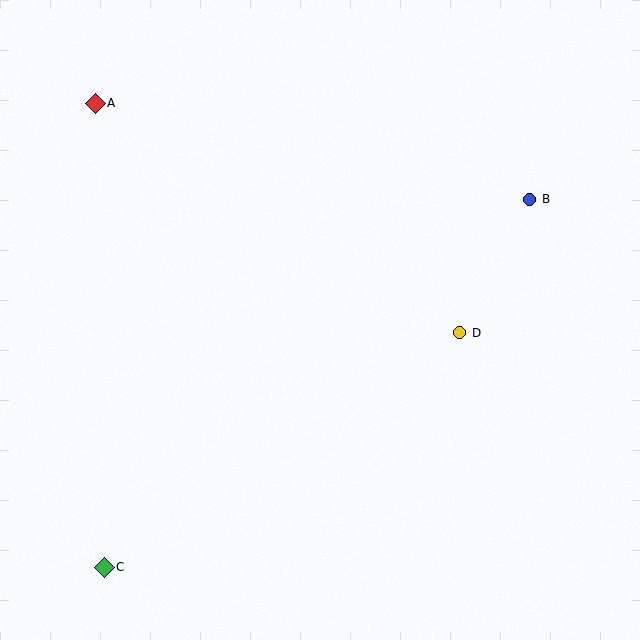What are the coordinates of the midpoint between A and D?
The midpoint between A and D is at (277, 218).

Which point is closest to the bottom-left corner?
Point C is closest to the bottom-left corner.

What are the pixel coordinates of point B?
Point B is at (530, 199).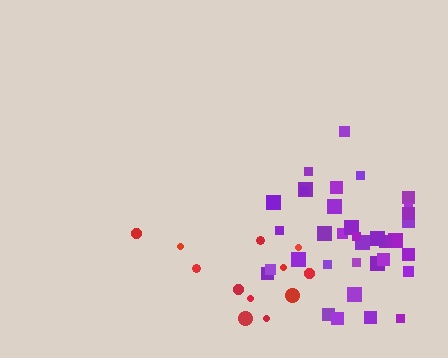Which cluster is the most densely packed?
Purple.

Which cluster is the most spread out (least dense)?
Red.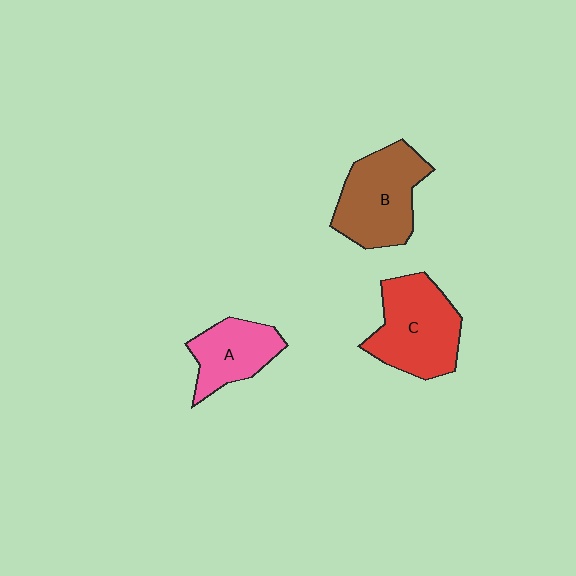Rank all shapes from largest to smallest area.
From largest to smallest: C (red), B (brown), A (pink).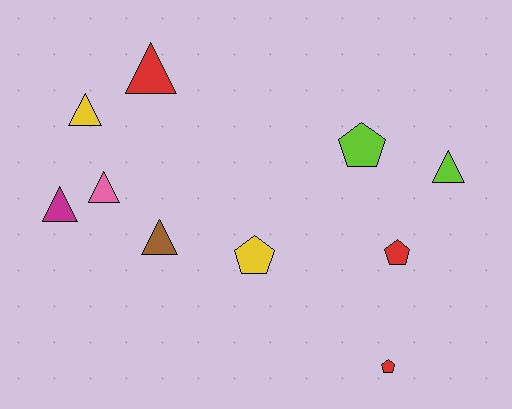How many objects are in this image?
There are 10 objects.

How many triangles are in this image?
There are 6 triangles.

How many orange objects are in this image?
There are no orange objects.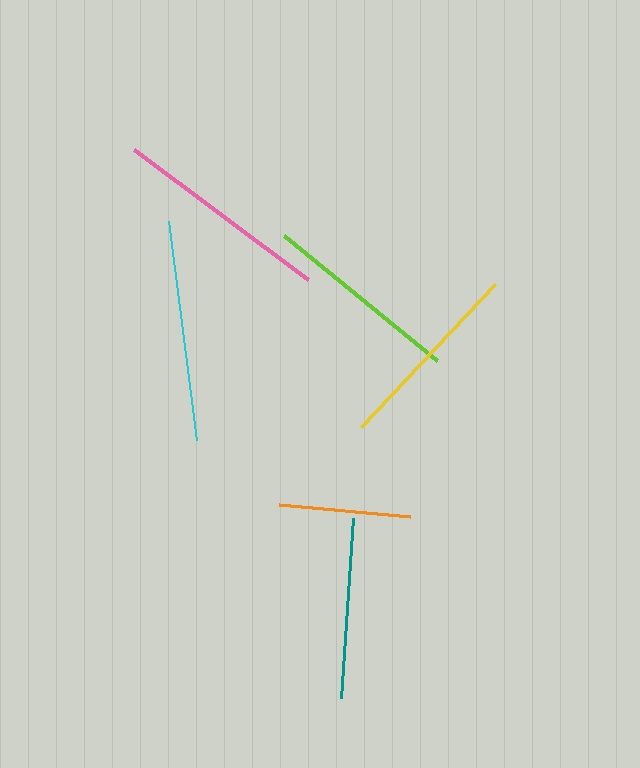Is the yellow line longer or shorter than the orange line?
The yellow line is longer than the orange line.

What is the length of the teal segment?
The teal segment is approximately 180 pixels long.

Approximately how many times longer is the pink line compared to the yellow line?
The pink line is approximately 1.1 times the length of the yellow line.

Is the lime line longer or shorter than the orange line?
The lime line is longer than the orange line.